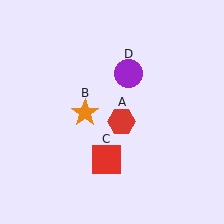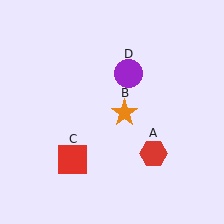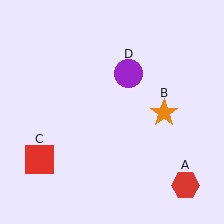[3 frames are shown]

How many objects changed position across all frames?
3 objects changed position: red hexagon (object A), orange star (object B), red square (object C).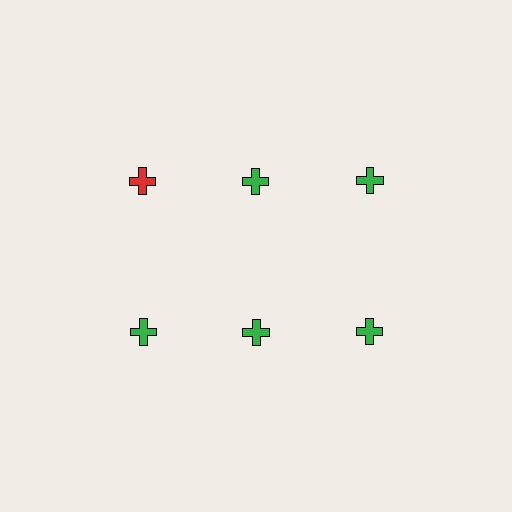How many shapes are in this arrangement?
There are 6 shapes arranged in a grid pattern.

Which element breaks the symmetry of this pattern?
The red cross in the top row, leftmost column breaks the symmetry. All other shapes are green crosses.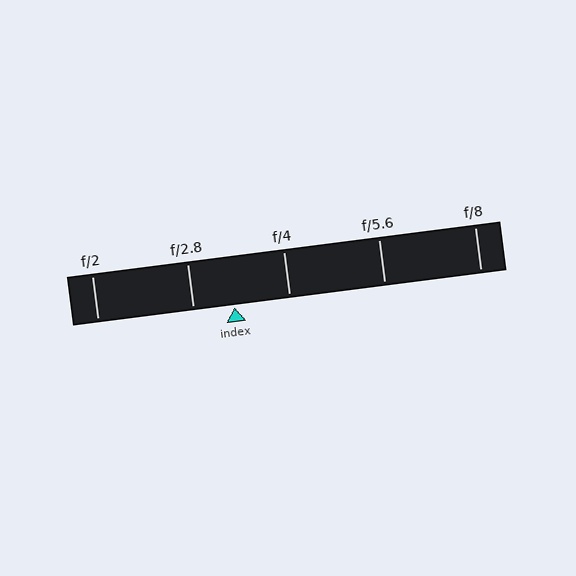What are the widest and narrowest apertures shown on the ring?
The widest aperture shown is f/2 and the narrowest is f/8.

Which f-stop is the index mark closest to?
The index mark is closest to f/2.8.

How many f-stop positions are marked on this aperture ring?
There are 5 f-stop positions marked.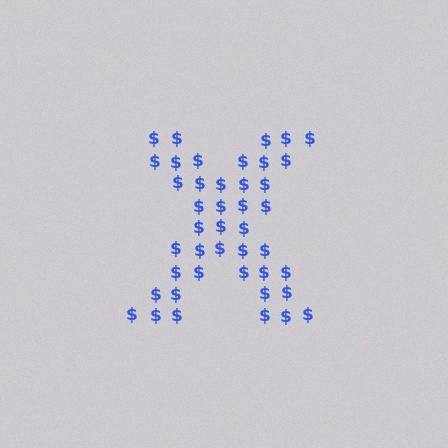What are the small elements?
The small elements are dollar signs.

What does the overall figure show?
The overall figure shows the letter X.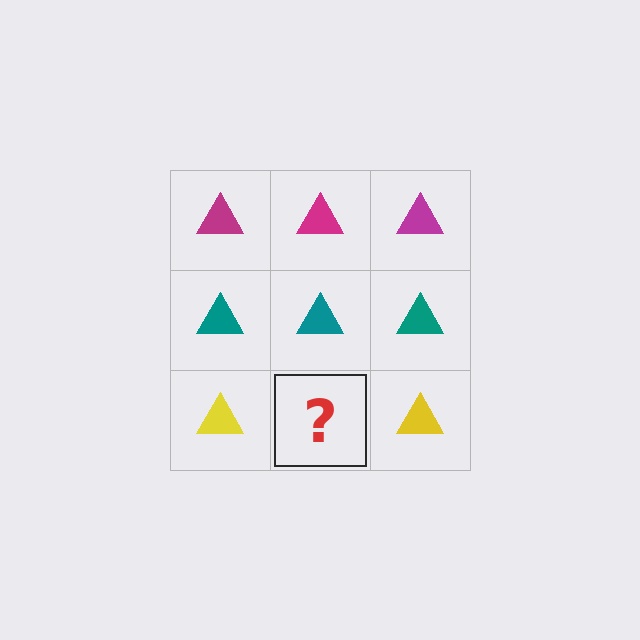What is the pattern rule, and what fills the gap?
The rule is that each row has a consistent color. The gap should be filled with a yellow triangle.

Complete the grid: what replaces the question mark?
The question mark should be replaced with a yellow triangle.